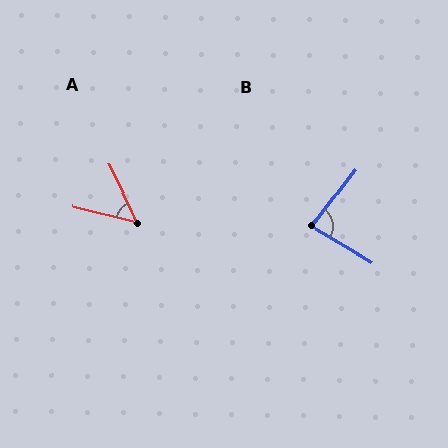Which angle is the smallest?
A, at approximately 50 degrees.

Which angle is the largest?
B, at approximately 83 degrees.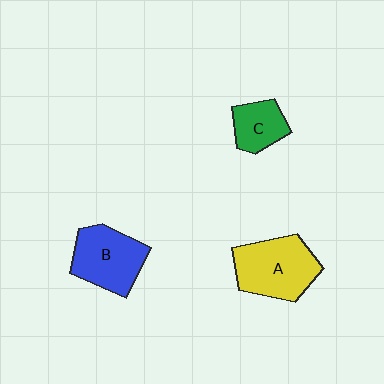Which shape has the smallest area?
Shape C (green).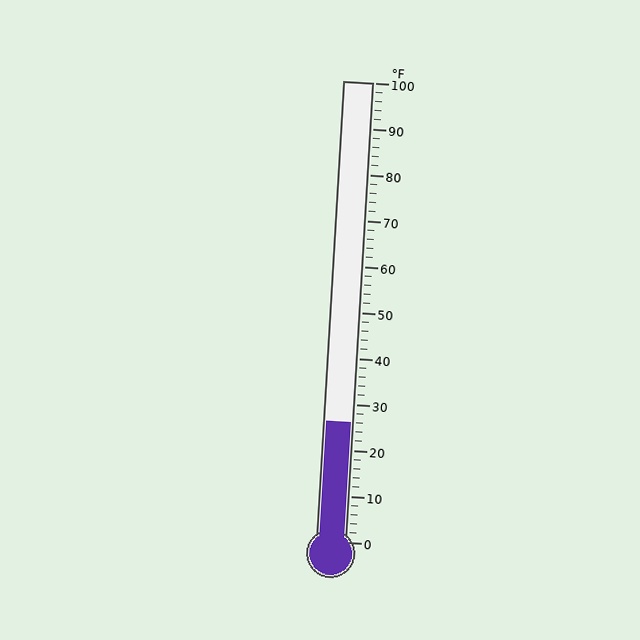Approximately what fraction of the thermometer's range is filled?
The thermometer is filled to approximately 25% of its range.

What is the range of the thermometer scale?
The thermometer scale ranges from 0°F to 100°F.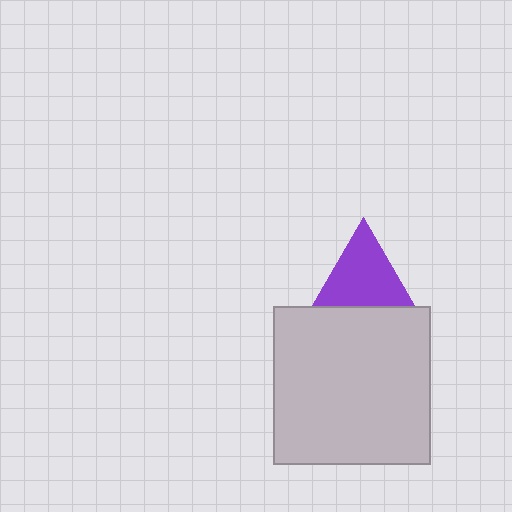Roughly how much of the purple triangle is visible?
About half of it is visible (roughly 60%).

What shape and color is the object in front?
The object in front is a light gray square.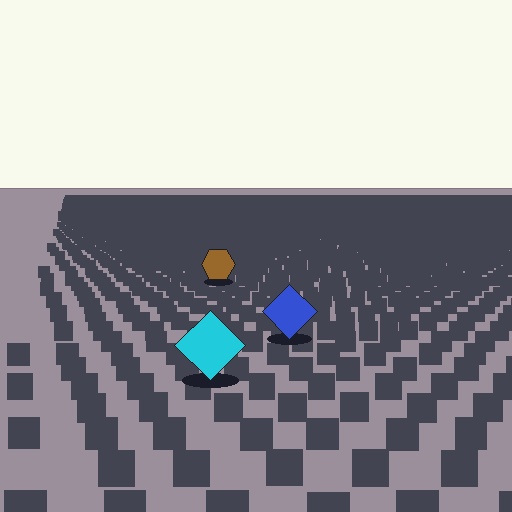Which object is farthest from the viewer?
The brown hexagon is farthest from the viewer. It appears smaller and the ground texture around it is denser.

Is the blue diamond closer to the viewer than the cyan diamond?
No. The cyan diamond is closer — you can tell from the texture gradient: the ground texture is coarser near it.